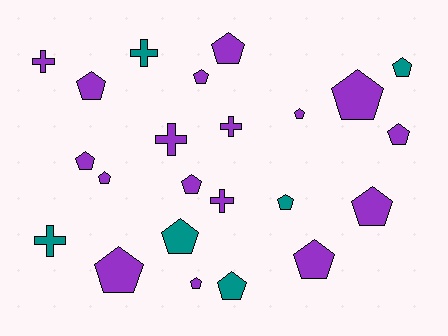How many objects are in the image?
There are 23 objects.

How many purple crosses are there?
There are 4 purple crosses.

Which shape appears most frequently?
Pentagon, with 17 objects.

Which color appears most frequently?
Purple, with 17 objects.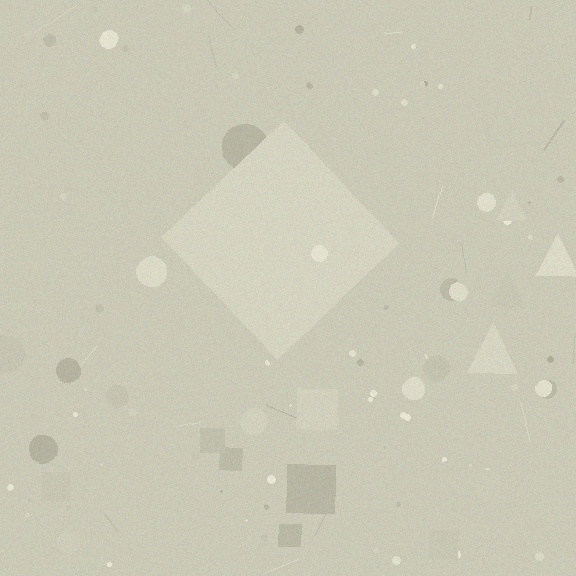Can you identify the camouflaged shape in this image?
The camouflaged shape is a diamond.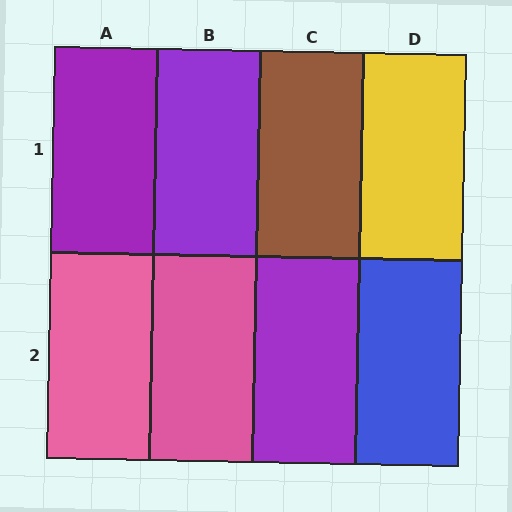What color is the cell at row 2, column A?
Pink.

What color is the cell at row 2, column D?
Blue.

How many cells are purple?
3 cells are purple.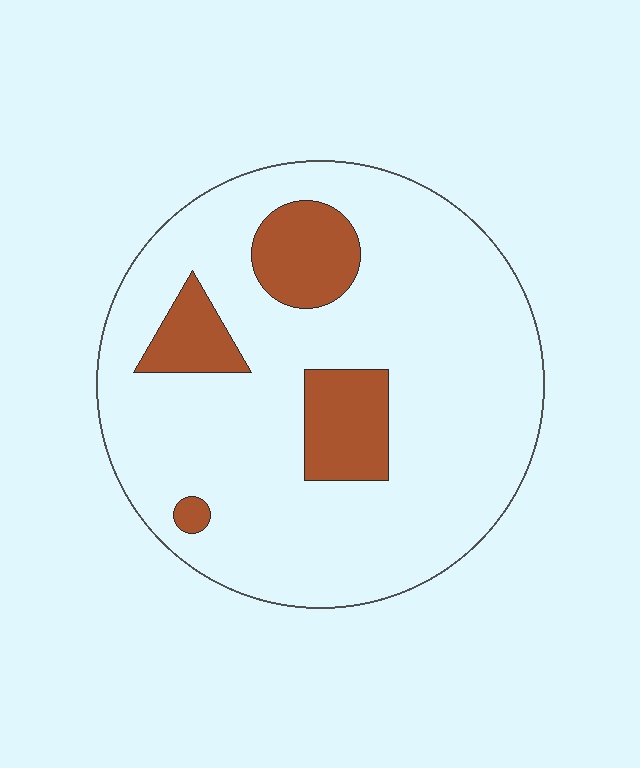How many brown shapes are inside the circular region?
4.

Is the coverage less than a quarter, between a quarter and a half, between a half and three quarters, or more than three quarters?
Less than a quarter.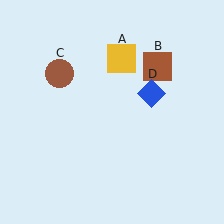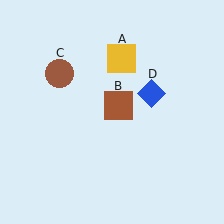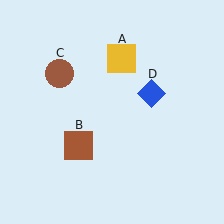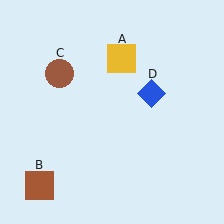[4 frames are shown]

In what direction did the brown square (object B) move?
The brown square (object B) moved down and to the left.